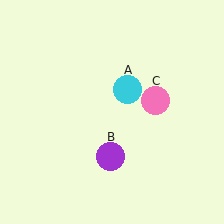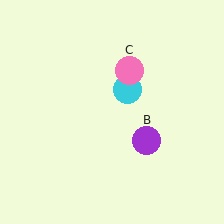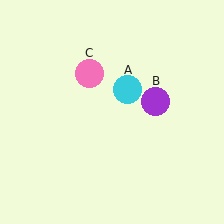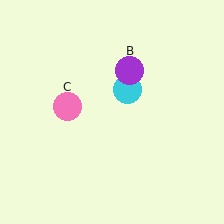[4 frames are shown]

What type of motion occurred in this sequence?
The purple circle (object B), pink circle (object C) rotated counterclockwise around the center of the scene.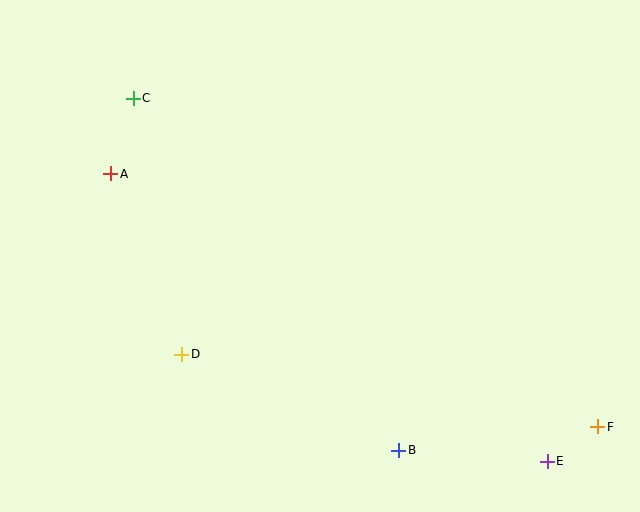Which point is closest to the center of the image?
Point D at (182, 354) is closest to the center.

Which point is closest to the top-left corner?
Point C is closest to the top-left corner.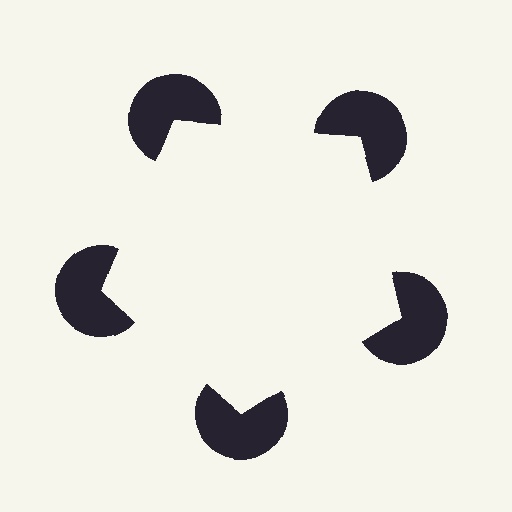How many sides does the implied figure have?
5 sides.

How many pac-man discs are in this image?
There are 5 — one at each vertex of the illusory pentagon.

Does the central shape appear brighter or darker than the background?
It typically appears slightly brighter than the background, even though no actual brightness change is drawn.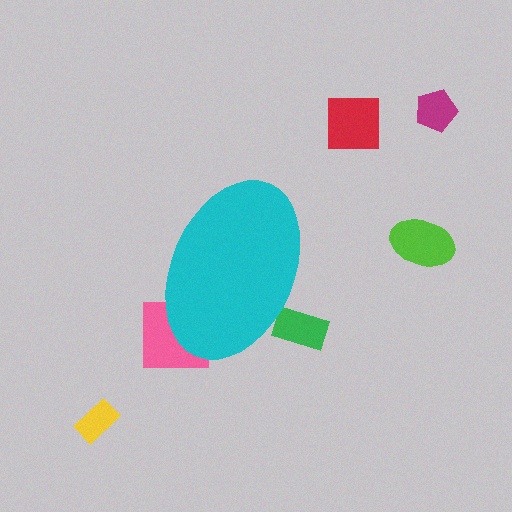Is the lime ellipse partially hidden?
No, the lime ellipse is fully visible.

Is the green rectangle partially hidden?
Yes, the green rectangle is partially hidden behind the cyan ellipse.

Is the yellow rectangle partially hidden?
No, the yellow rectangle is fully visible.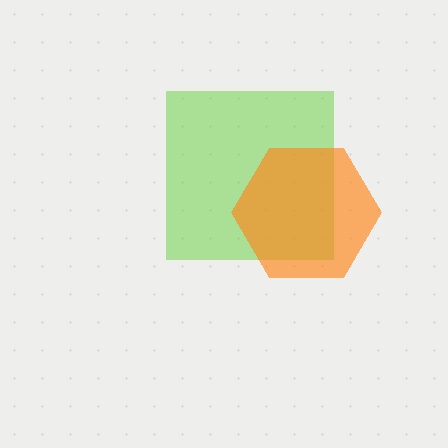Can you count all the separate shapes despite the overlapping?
Yes, there are 2 separate shapes.